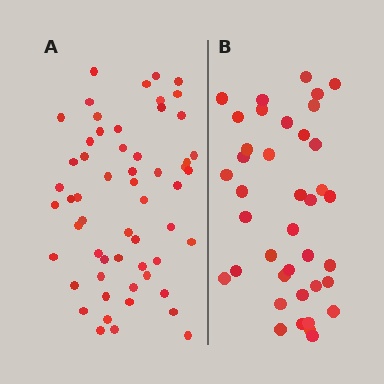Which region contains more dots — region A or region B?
Region A (the left region) has more dots.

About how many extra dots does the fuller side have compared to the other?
Region A has approximately 20 more dots than region B.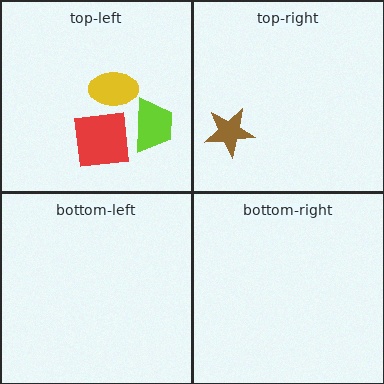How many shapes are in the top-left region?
3.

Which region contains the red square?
The top-left region.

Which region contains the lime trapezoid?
The top-left region.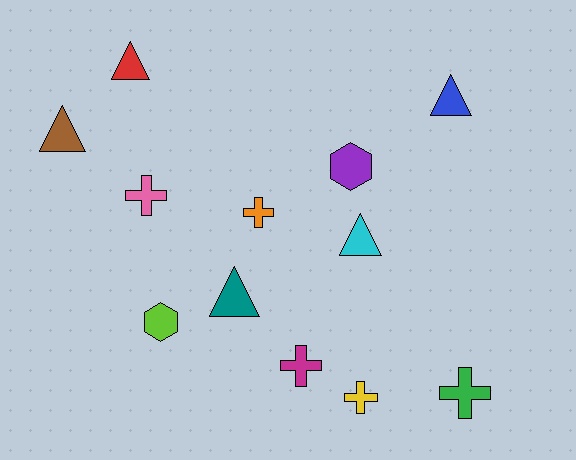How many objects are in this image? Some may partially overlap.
There are 12 objects.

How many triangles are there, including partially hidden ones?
There are 5 triangles.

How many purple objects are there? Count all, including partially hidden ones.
There is 1 purple object.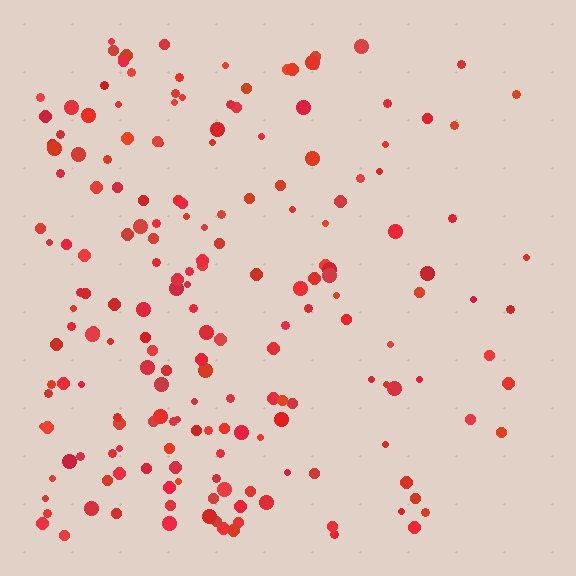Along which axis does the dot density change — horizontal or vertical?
Horizontal.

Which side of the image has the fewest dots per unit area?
The right.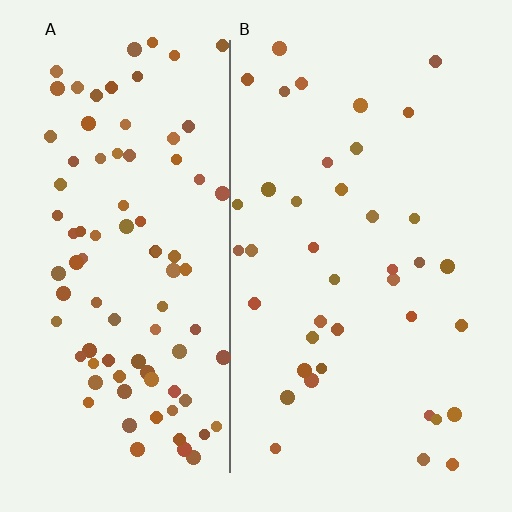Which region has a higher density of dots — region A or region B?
A (the left).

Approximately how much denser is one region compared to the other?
Approximately 2.3× — region A over region B.